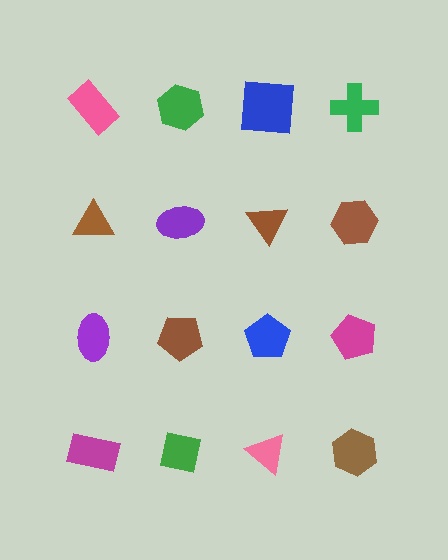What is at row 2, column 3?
A brown triangle.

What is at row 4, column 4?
A brown hexagon.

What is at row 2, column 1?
A brown triangle.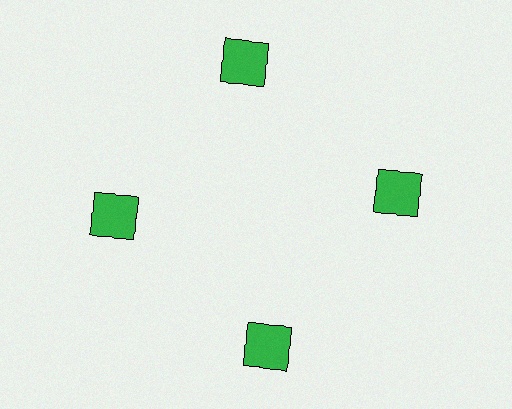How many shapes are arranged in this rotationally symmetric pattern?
There are 4 shapes, arranged in 4 groups of 1.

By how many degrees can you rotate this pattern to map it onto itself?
The pattern maps onto itself every 90 degrees of rotation.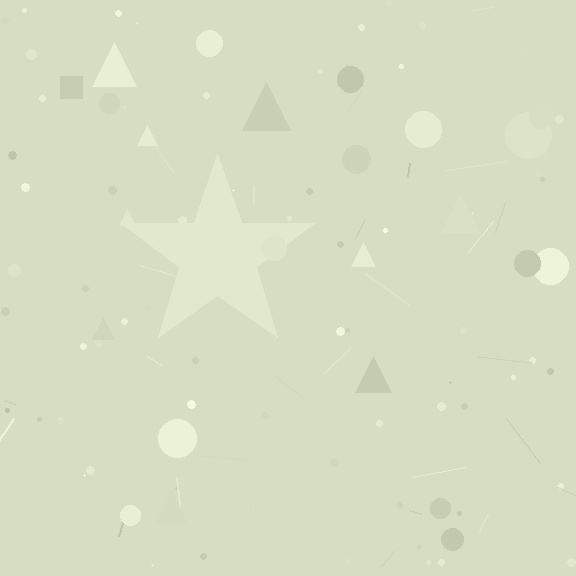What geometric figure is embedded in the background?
A star is embedded in the background.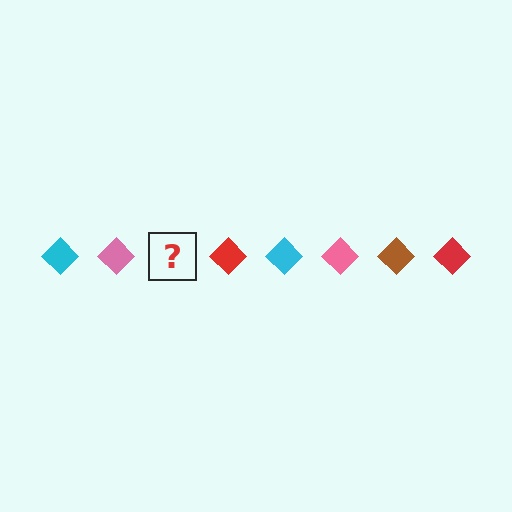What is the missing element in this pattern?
The missing element is a brown diamond.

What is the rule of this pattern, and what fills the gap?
The rule is that the pattern cycles through cyan, pink, brown, red diamonds. The gap should be filled with a brown diamond.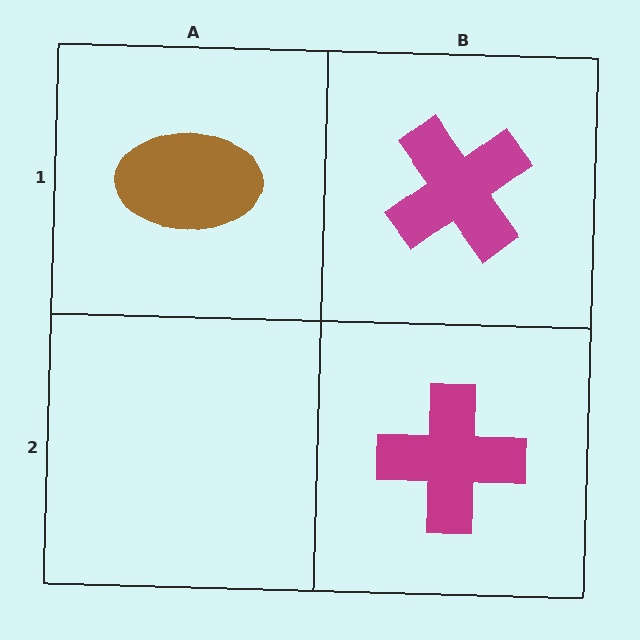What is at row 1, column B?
A magenta cross.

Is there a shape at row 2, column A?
No, that cell is empty.